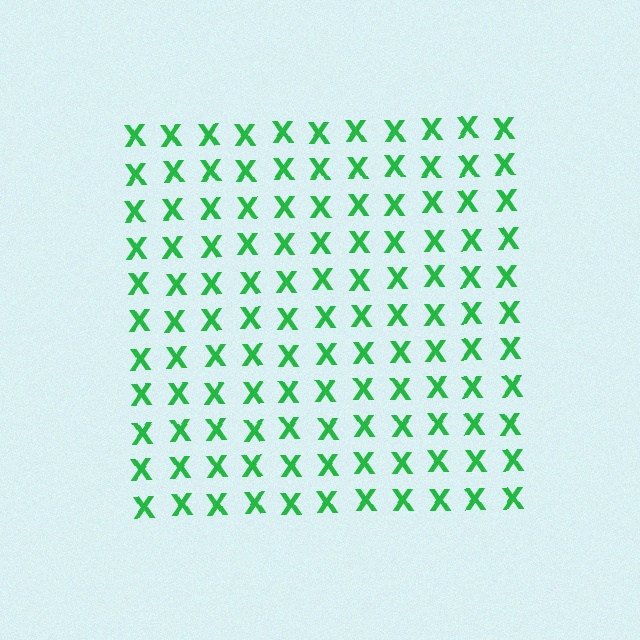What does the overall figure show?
The overall figure shows a square.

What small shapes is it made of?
It is made of small letter X's.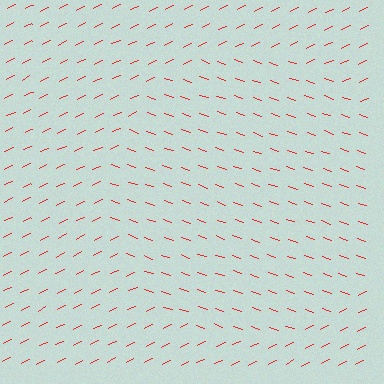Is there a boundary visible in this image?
Yes, there is a texture boundary formed by a change in line orientation.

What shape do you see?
I see a circle.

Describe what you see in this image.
The image is filled with small red line segments. A circle region in the image has lines oriented differently from the surrounding lines, creating a visible texture boundary.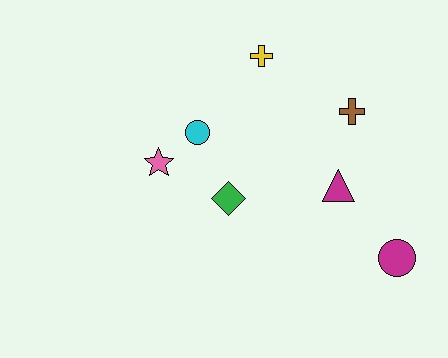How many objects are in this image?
There are 7 objects.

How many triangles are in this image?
There is 1 triangle.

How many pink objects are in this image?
There is 1 pink object.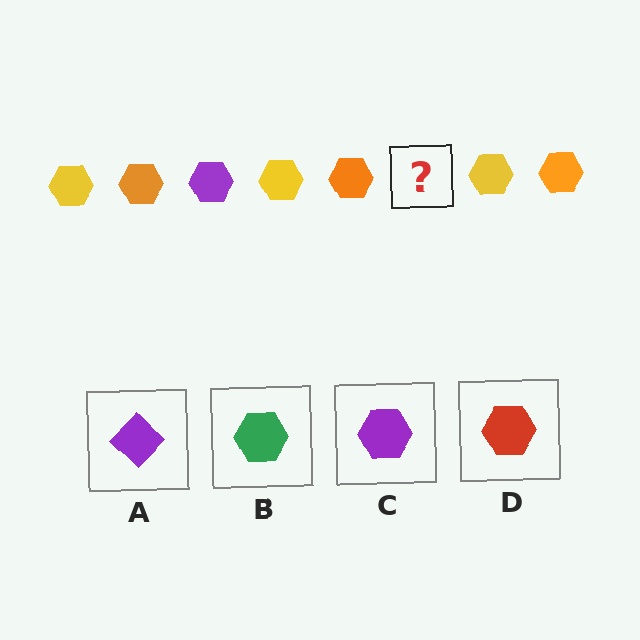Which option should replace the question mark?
Option C.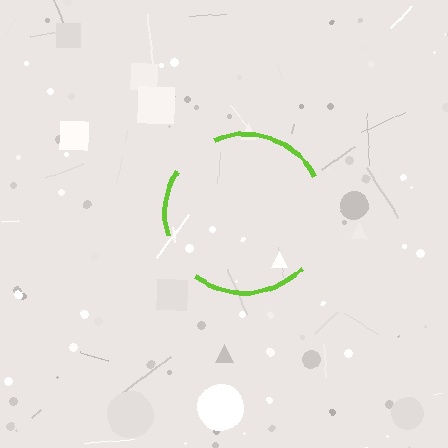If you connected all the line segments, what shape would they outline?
They would outline a circle.